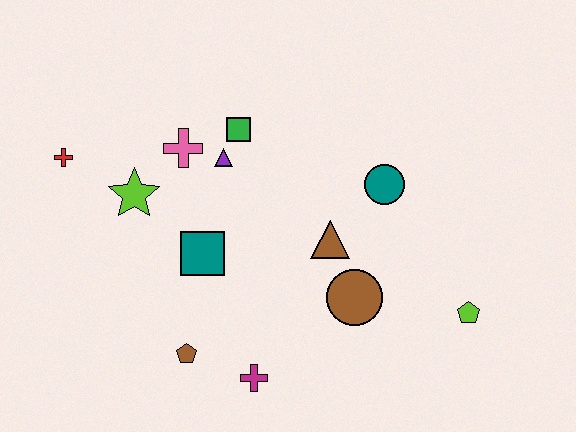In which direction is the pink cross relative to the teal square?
The pink cross is above the teal square.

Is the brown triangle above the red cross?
No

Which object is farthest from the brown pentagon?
The lime pentagon is farthest from the brown pentagon.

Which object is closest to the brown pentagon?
The magenta cross is closest to the brown pentagon.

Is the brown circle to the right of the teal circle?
No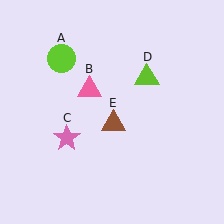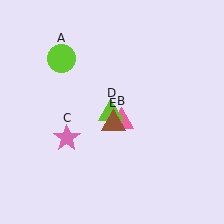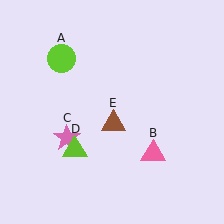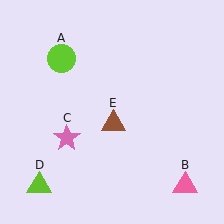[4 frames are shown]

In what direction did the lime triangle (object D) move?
The lime triangle (object D) moved down and to the left.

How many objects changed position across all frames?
2 objects changed position: pink triangle (object B), lime triangle (object D).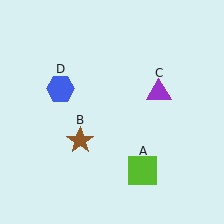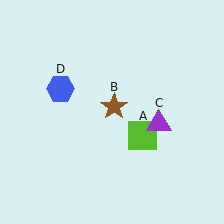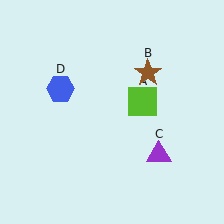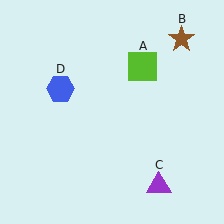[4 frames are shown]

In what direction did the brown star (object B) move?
The brown star (object B) moved up and to the right.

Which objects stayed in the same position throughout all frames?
Blue hexagon (object D) remained stationary.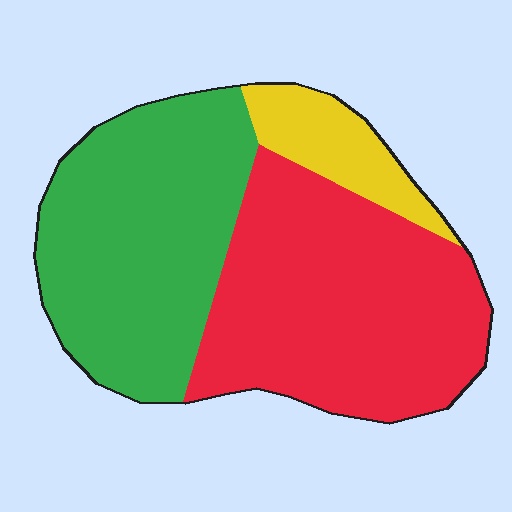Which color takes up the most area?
Red, at roughly 45%.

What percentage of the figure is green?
Green takes up about two fifths (2/5) of the figure.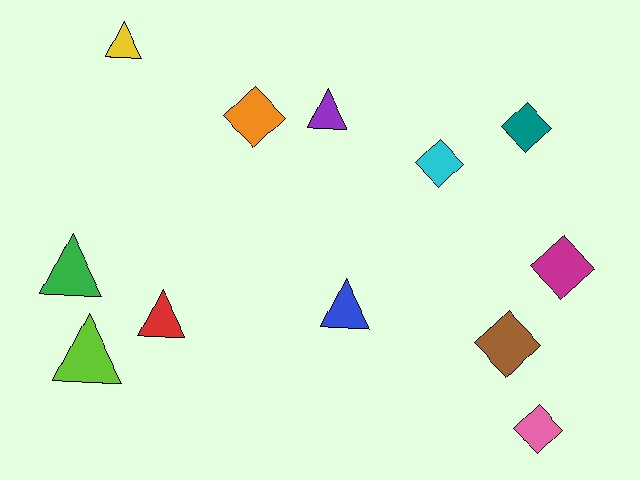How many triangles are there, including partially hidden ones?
There are 6 triangles.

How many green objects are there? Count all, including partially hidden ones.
There is 1 green object.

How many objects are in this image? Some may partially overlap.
There are 12 objects.